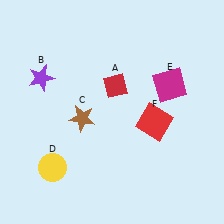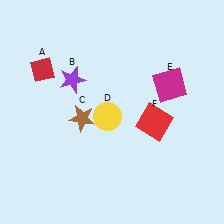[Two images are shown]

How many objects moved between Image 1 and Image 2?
3 objects moved between the two images.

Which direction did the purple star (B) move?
The purple star (B) moved right.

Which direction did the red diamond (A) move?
The red diamond (A) moved left.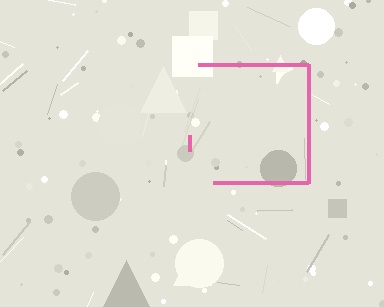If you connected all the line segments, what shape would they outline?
They would outline a square.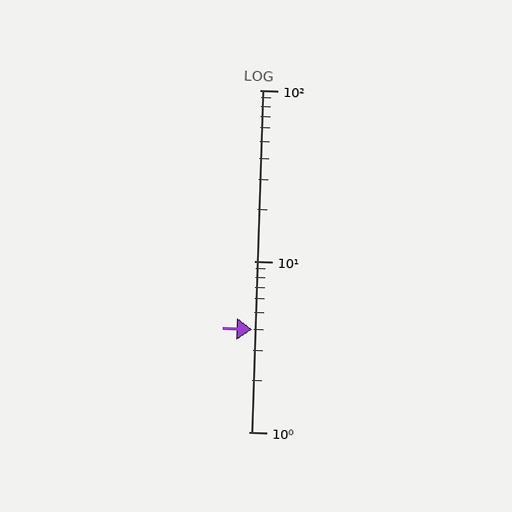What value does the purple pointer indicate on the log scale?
The pointer indicates approximately 4.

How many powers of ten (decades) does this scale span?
The scale spans 2 decades, from 1 to 100.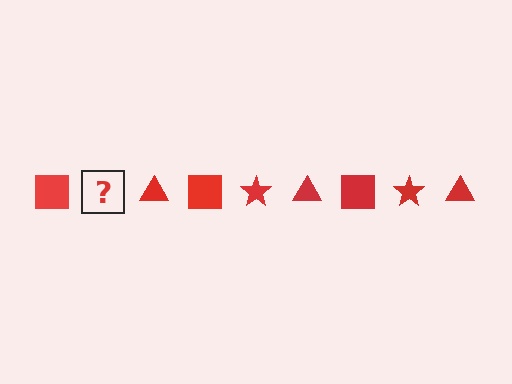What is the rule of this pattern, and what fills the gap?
The rule is that the pattern cycles through square, star, triangle shapes in red. The gap should be filled with a red star.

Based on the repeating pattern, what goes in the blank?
The blank should be a red star.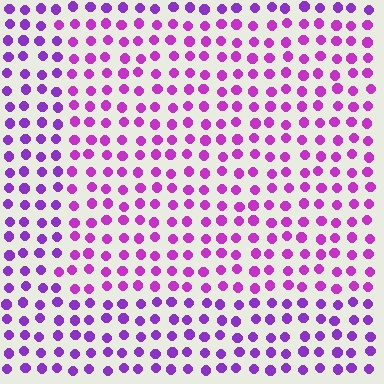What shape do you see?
I see a rectangle.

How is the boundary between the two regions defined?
The boundary is defined purely by a slight shift in hue (about 23 degrees). Spacing, size, and orientation are identical on both sides.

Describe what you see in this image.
The image is filled with small purple elements in a uniform arrangement. A rectangle-shaped region is visible where the elements are tinted to a slightly different hue, forming a subtle color boundary.